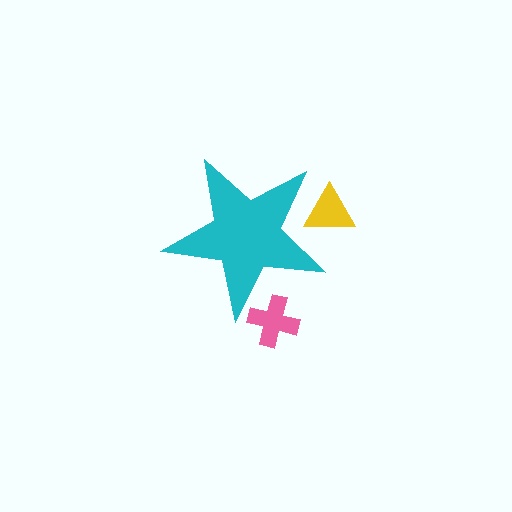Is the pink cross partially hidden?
Yes, the pink cross is partially hidden behind the cyan star.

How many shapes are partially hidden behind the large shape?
3 shapes are partially hidden.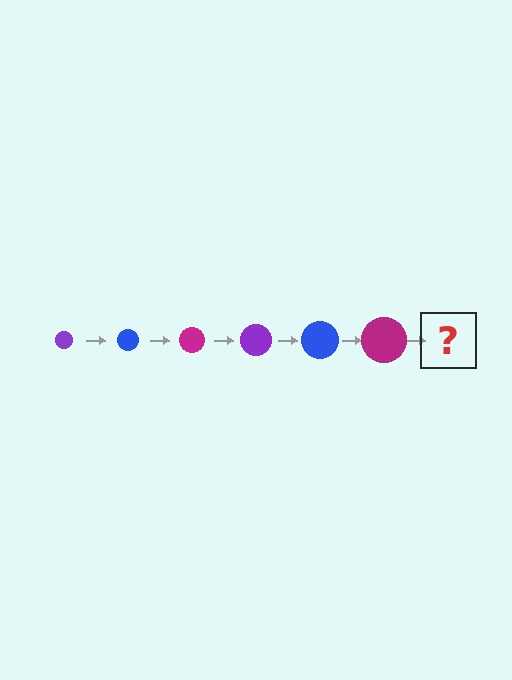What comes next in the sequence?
The next element should be a purple circle, larger than the previous one.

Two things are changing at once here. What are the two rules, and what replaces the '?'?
The two rules are that the circle grows larger each step and the color cycles through purple, blue, and magenta. The '?' should be a purple circle, larger than the previous one.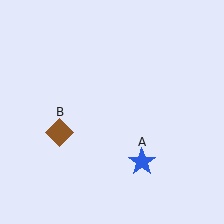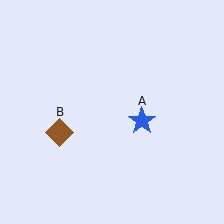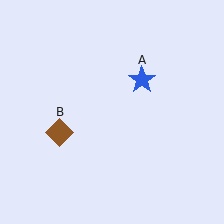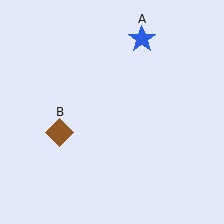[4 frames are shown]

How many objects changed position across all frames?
1 object changed position: blue star (object A).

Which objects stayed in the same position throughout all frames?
Brown diamond (object B) remained stationary.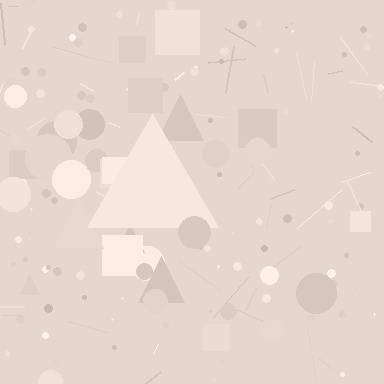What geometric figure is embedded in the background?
A triangle is embedded in the background.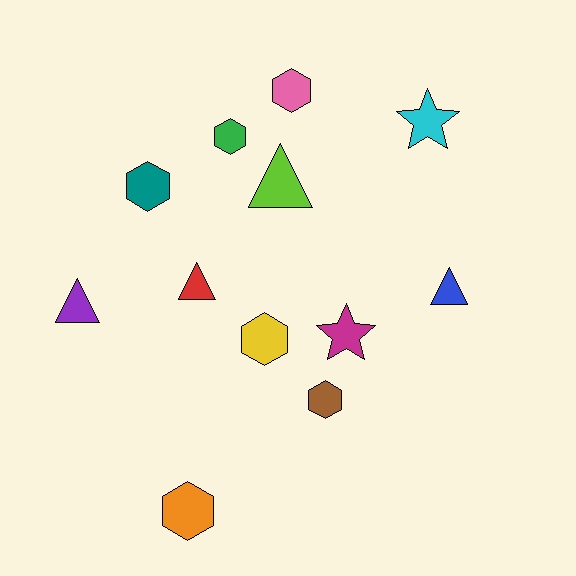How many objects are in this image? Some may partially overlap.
There are 12 objects.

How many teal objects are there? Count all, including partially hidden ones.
There is 1 teal object.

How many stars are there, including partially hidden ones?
There are 2 stars.